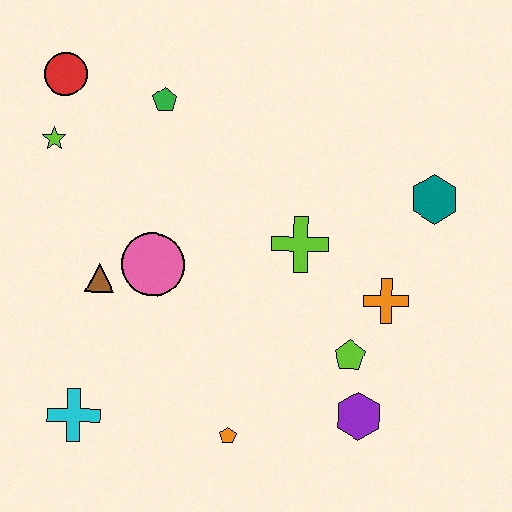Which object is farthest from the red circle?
The purple hexagon is farthest from the red circle.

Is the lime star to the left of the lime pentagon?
Yes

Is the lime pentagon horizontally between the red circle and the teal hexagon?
Yes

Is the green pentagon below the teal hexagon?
No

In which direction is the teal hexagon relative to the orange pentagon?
The teal hexagon is above the orange pentagon.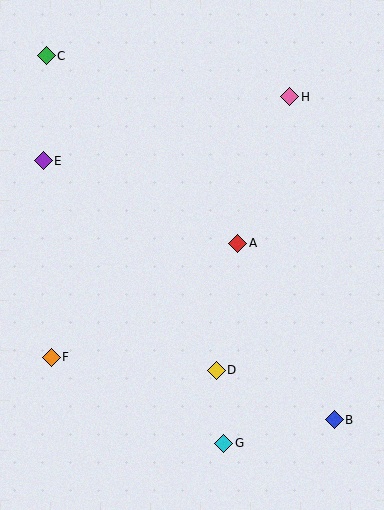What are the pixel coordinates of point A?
Point A is at (238, 243).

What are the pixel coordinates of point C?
Point C is at (46, 56).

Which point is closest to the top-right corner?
Point H is closest to the top-right corner.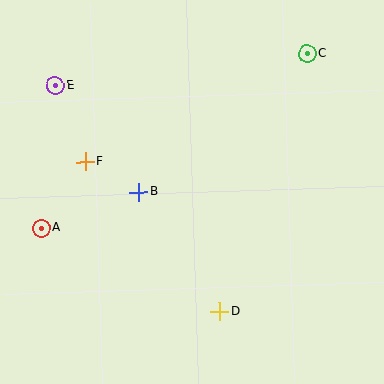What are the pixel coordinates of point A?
Point A is at (41, 228).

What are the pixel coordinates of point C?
Point C is at (307, 53).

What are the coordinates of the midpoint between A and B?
The midpoint between A and B is at (90, 210).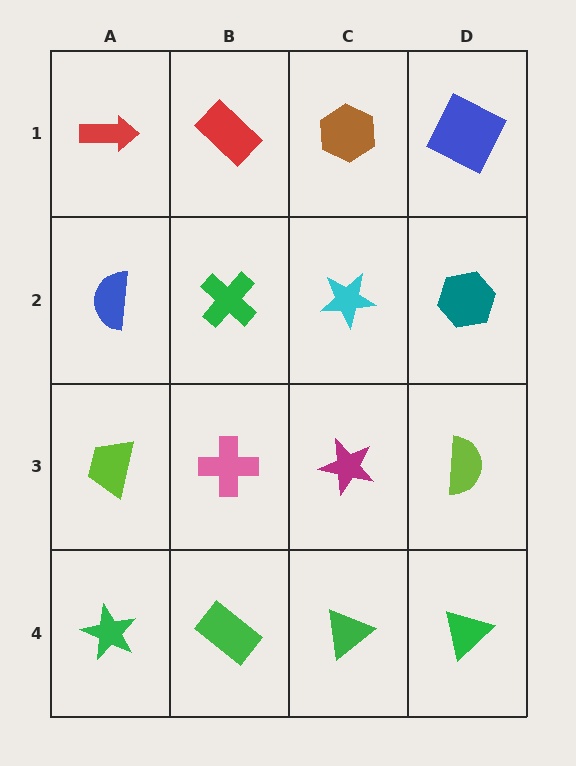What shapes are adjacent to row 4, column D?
A lime semicircle (row 3, column D), a green triangle (row 4, column C).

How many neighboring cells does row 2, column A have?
3.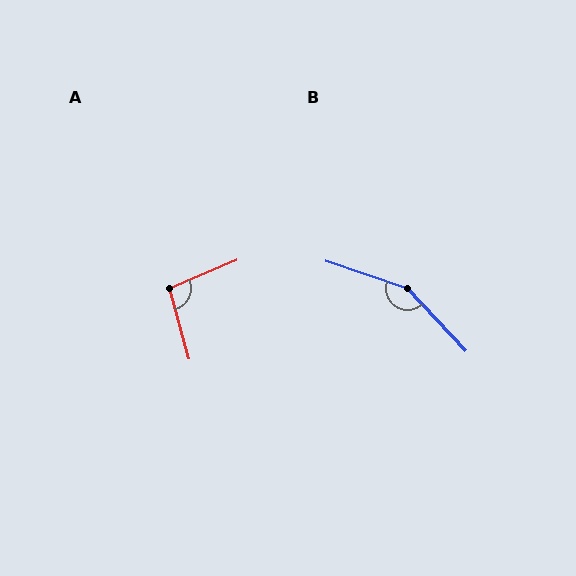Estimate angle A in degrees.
Approximately 97 degrees.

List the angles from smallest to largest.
A (97°), B (152°).